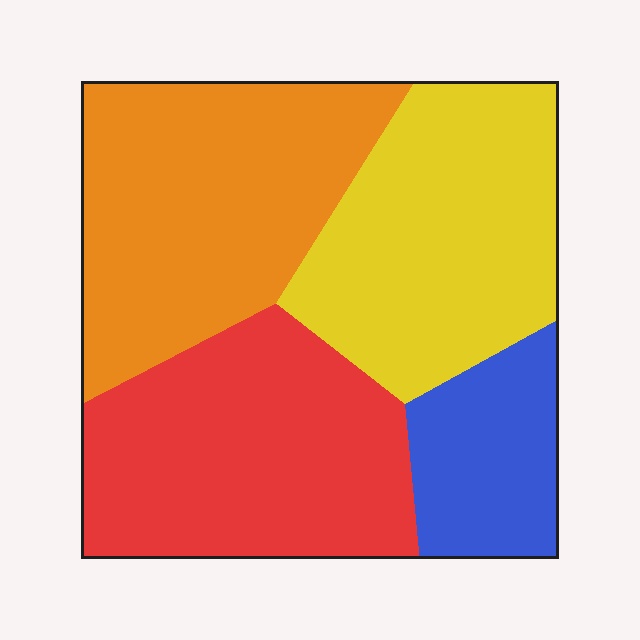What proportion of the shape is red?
Red takes up about one third (1/3) of the shape.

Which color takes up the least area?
Blue, at roughly 15%.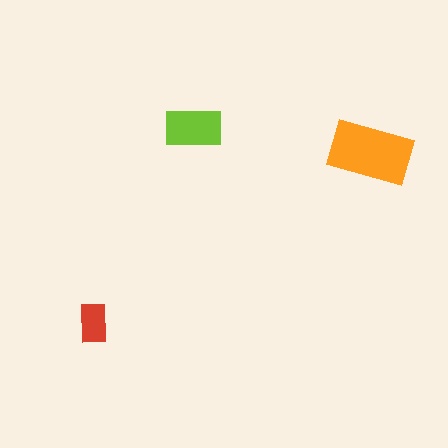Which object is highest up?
The lime rectangle is topmost.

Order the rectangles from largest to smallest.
the orange one, the lime one, the red one.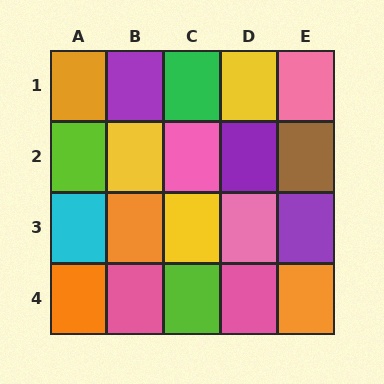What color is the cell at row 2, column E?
Brown.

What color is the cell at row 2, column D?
Purple.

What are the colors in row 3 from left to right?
Cyan, orange, yellow, pink, purple.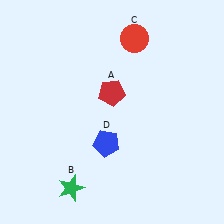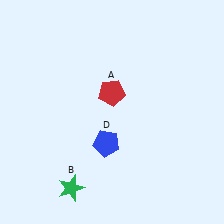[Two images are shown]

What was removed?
The red circle (C) was removed in Image 2.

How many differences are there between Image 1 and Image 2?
There is 1 difference between the two images.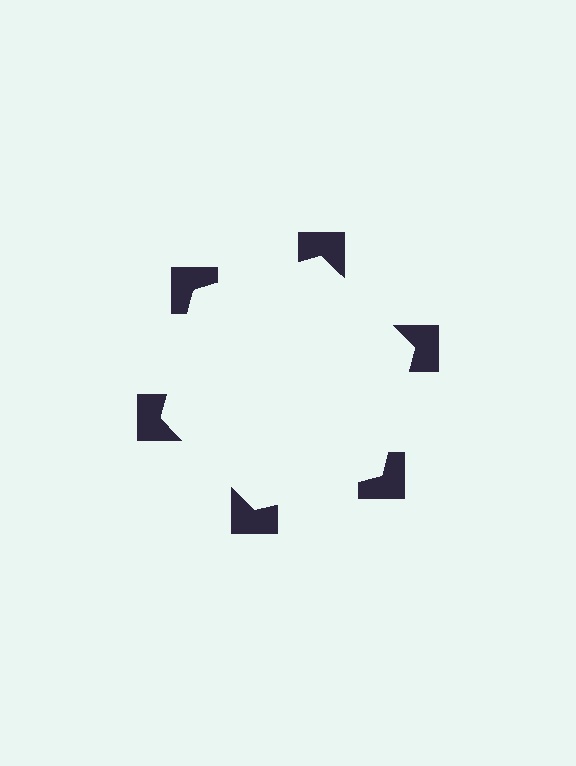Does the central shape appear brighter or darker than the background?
It typically appears slightly brighter than the background, even though no actual brightness change is drawn.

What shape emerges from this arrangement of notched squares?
An illusory hexagon — its edges are inferred from the aligned wedge cuts in the notched squares, not physically drawn.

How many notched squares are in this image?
There are 6 — one at each vertex of the illusory hexagon.